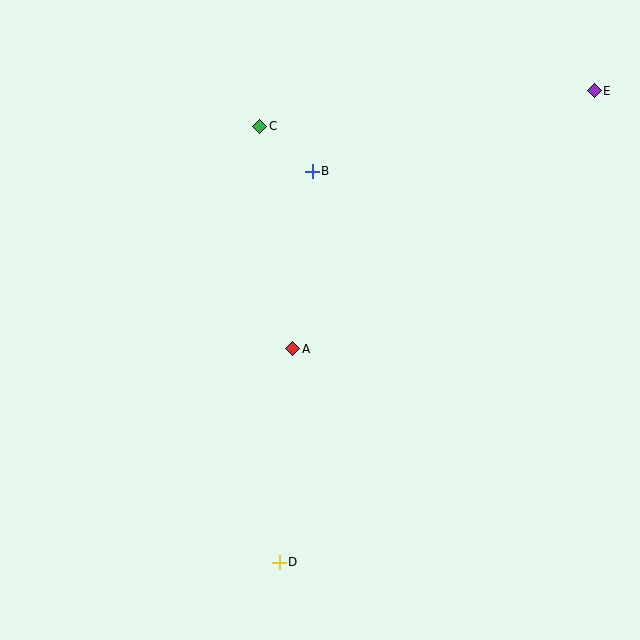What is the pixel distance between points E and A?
The distance between E and A is 397 pixels.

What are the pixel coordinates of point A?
Point A is at (293, 349).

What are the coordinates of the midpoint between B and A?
The midpoint between B and A is at (303, 260).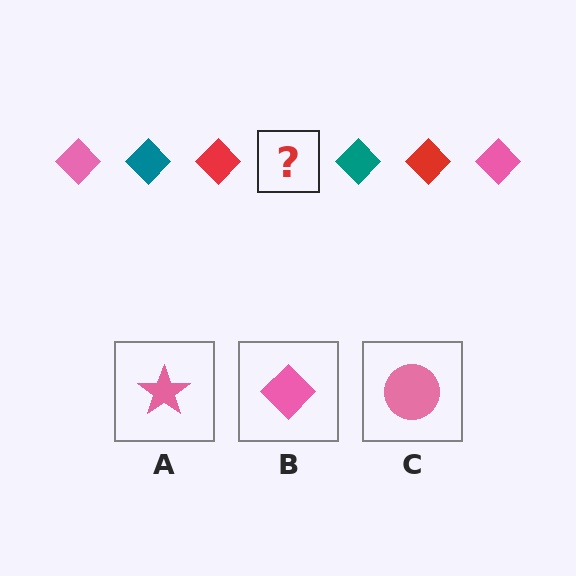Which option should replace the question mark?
Option B.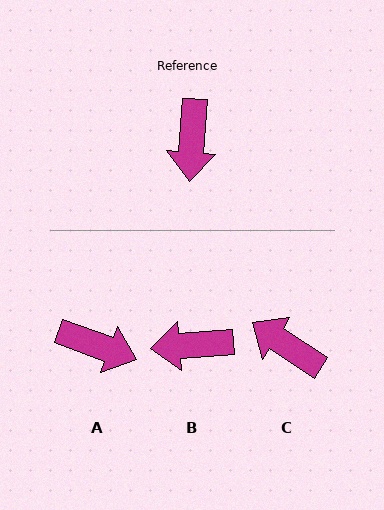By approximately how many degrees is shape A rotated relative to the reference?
Approximately 74 degrees counter-clockwise.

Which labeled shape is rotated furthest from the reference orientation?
C, about 119 degrees away.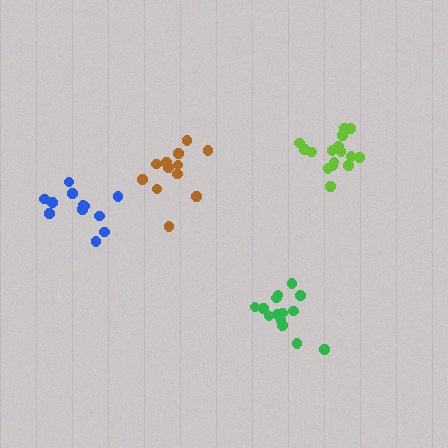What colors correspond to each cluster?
The clusters are colored: brown, green, lime, blue.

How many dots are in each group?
Group 1: 12 dots, Group 2: 14 dots, Group 3: 16 dots, Group 4: 12 dots (54 total).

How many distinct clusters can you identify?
There are 4 distinct clusters.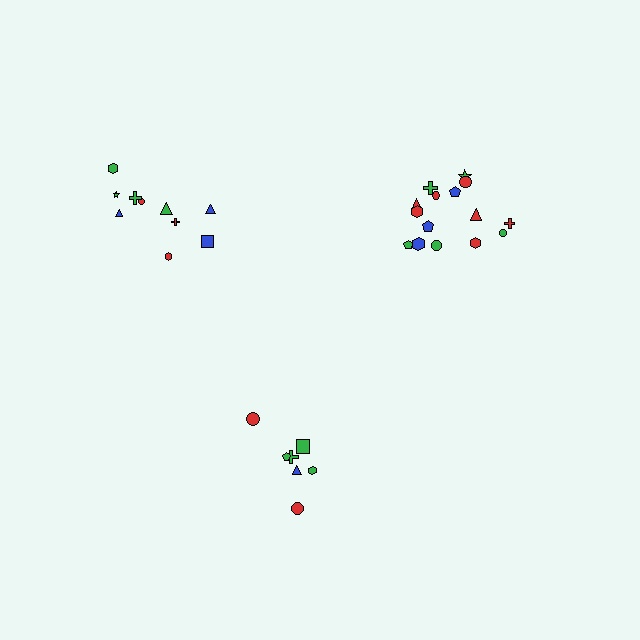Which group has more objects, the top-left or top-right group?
The top-right group.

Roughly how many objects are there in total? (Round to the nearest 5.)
Roughly 35 objects in total.